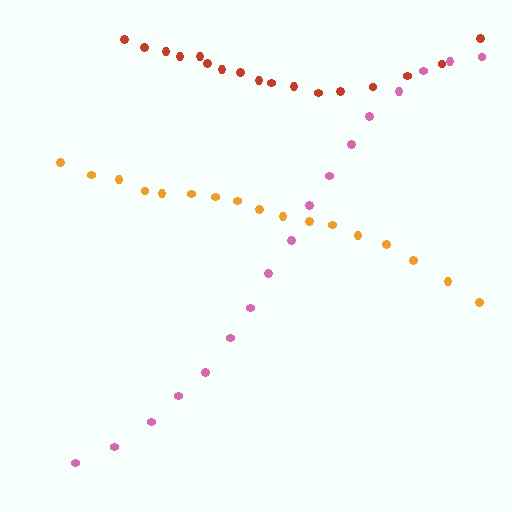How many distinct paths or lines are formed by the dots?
There are 3 distinct paths.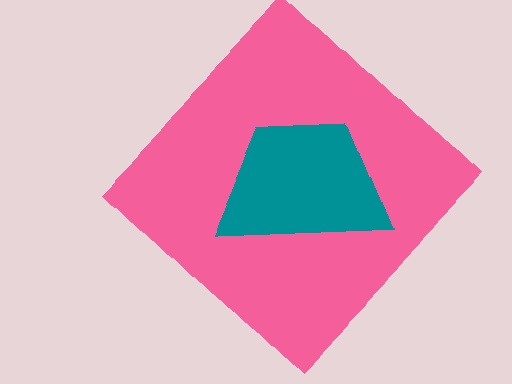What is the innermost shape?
The teal trapezoid.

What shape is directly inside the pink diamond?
The teal trapezoid.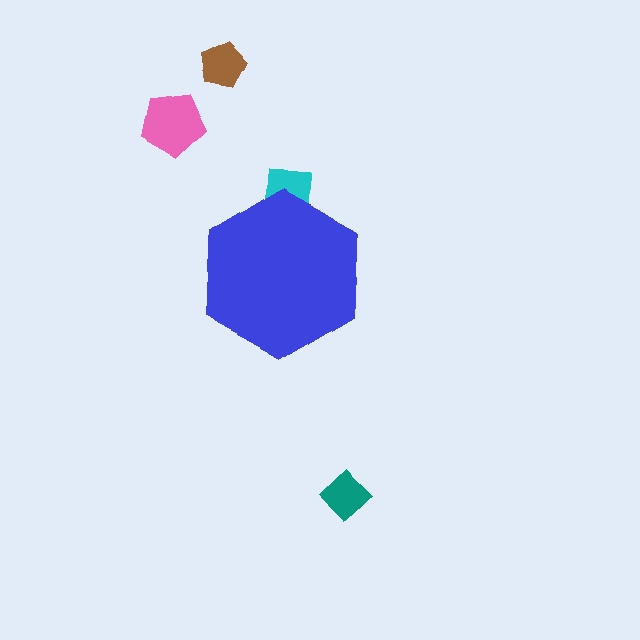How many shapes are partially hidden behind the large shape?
1 shape is partially hidden.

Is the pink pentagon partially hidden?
No, the pink pentagon is fully visible.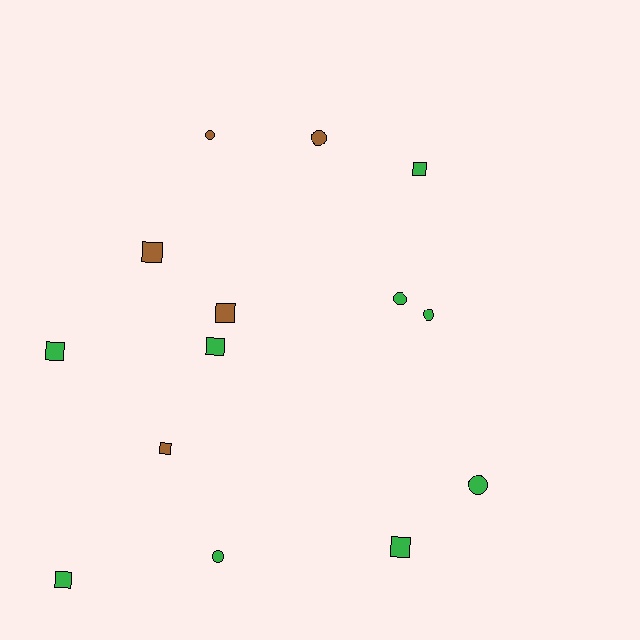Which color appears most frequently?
Green, with 9 objects.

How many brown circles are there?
There are 2 brown circles.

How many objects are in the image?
There are 14 objects.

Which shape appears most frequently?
Square, with 8 objects.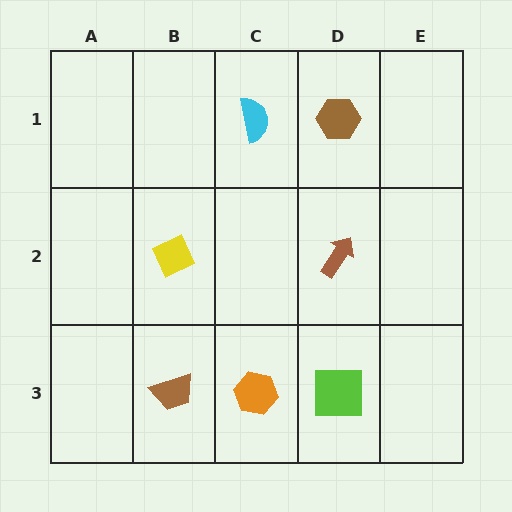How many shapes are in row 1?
2 shapes.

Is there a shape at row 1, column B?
No, that cell is empty.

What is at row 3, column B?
A brown trapezoid.